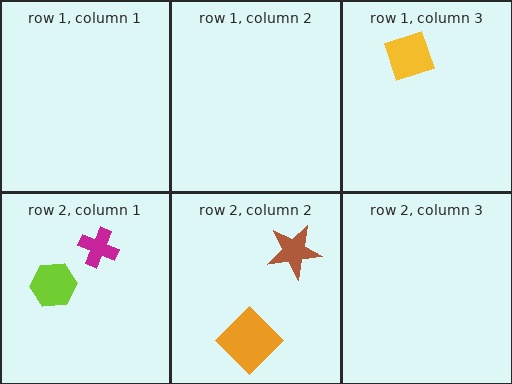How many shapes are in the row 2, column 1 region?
2.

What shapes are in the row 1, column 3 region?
The yellow diamond.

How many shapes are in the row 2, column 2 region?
2.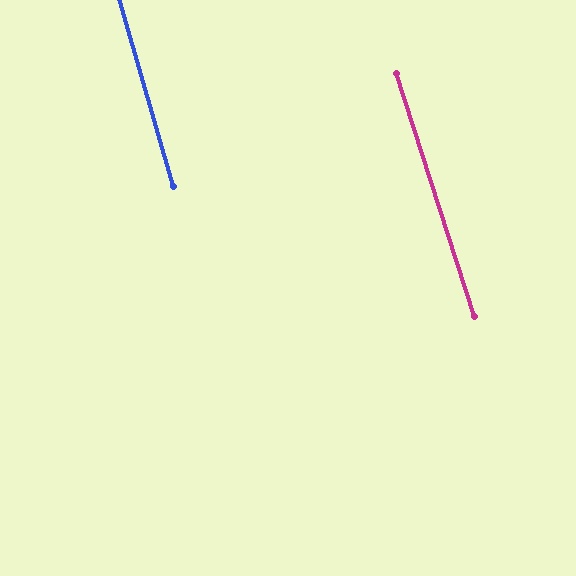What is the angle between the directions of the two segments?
Approximately 2 degrees.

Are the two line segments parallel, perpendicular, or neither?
Parallel — their directions differ by only 1.9°.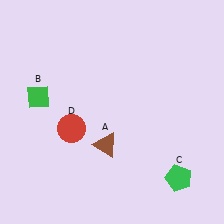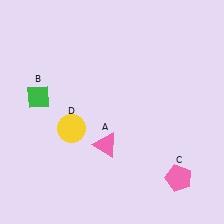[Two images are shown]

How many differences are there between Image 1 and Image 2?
There are 3 differences between the two images.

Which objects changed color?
A changed from brown to pink. C changed from green to pink. D changed from red to yellow.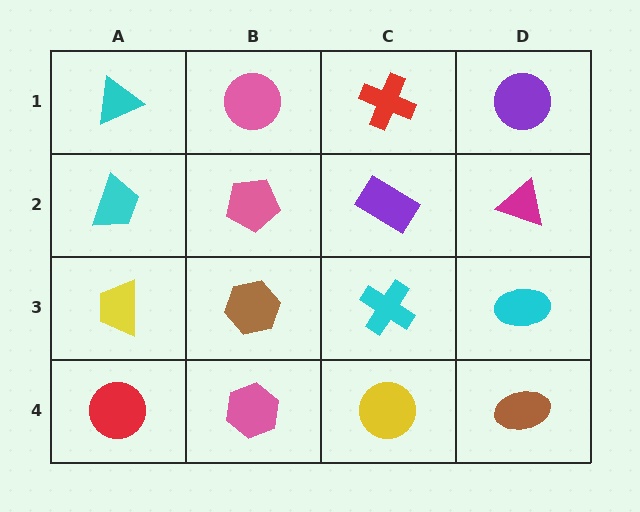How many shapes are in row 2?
4 shapes.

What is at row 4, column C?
A yellow circle.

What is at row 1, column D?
A purple circle.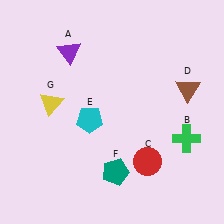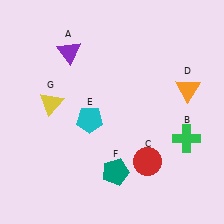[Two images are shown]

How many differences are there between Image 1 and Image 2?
There is 1 difference between the two images.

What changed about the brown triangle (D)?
In Image 1, D is brown. In Image 2, it changed to orange.